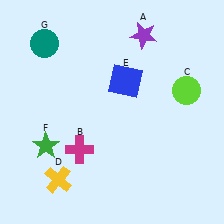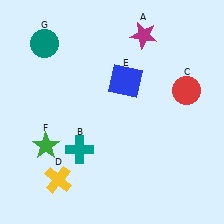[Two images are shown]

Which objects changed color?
A changed from purple to magenta. B changed from magenta to teal. C changed from lime to red.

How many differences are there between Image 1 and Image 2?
There are 3 differences between the two images.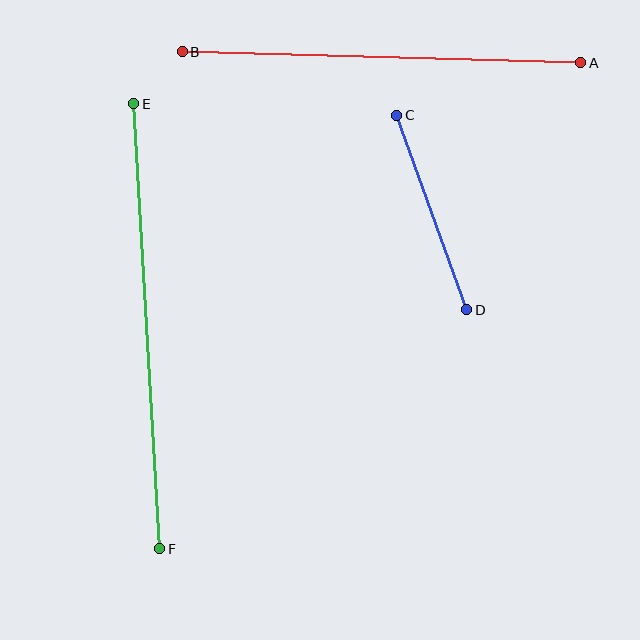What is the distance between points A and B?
The distance is approximately 399 pixels.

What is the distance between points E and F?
The distance is approximately 446 pixels.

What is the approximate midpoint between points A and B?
The midpoint is at approximately (381, 57) pixels.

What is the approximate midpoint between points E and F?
The midpoint is at approximately (147, 326) pixels.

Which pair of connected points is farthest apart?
Points E and F are farthest apart.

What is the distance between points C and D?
The distance is approximately 206 pixels.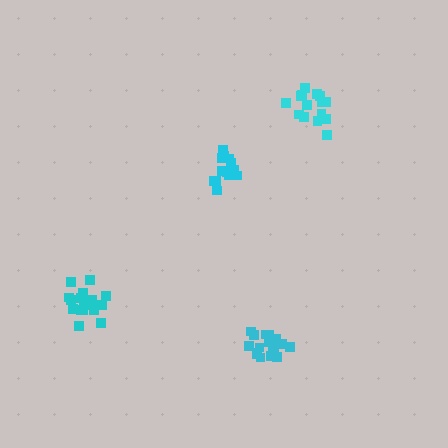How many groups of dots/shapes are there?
There are 4 groups.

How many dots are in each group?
Group 1: 15 dots, Group 2: 20 dots, Group 3: 20 dots, Group 4: 15 dots (70 total).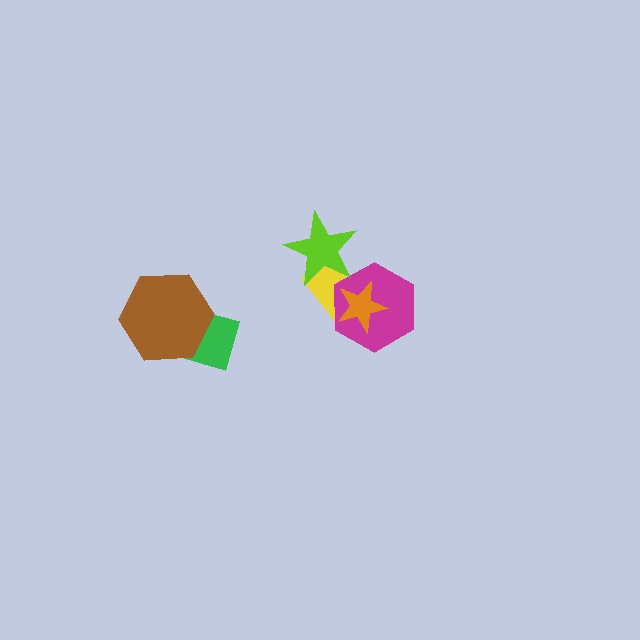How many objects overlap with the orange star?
2 objects overlap with the orange star.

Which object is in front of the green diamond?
The brown hexagon is in front of the green diamond.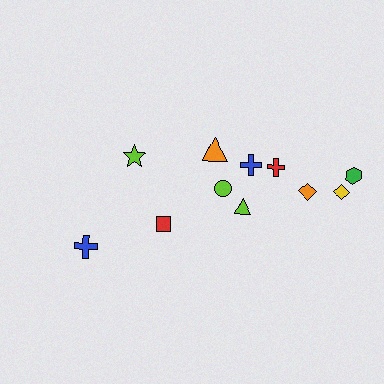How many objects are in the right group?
There are 8 objects.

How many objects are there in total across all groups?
There are 11 objects.